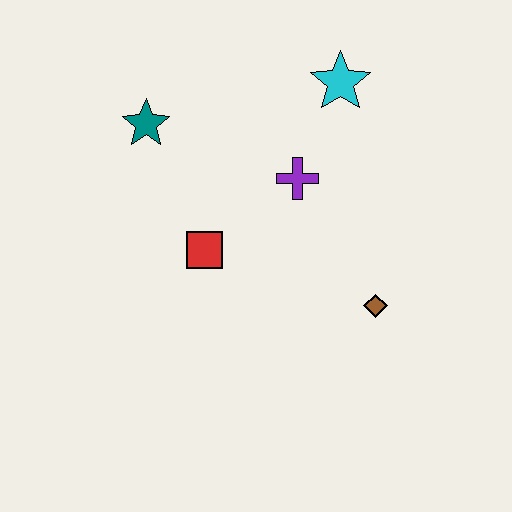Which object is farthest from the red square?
The cyan star is farthest from the red square.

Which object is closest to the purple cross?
The cyan star is closest to the purple cross.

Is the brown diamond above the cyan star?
No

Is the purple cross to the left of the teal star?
No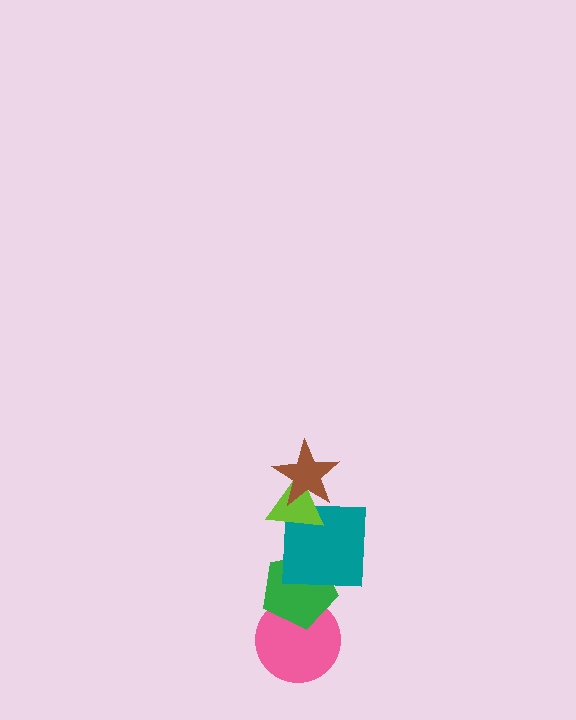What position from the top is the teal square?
The teal square is 3rd from the top.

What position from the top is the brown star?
The brown star is 1st from the top.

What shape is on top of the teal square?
The lime triangle is on top of the teal square.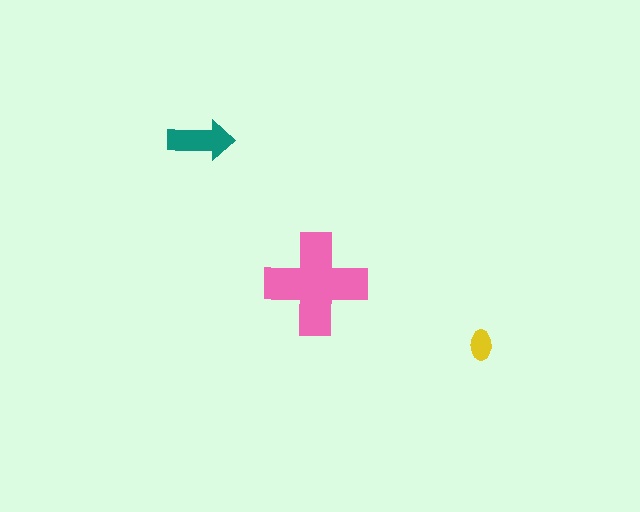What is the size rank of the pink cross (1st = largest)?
1st.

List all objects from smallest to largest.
The yellow ellipse, the teal arrow, the pink cross.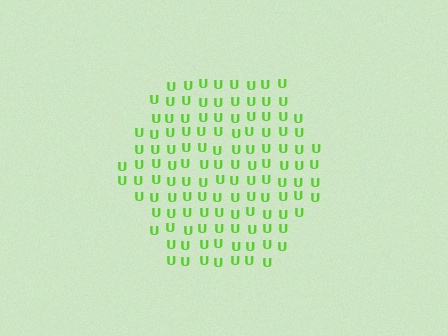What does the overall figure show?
The overall figure shows a hexagon.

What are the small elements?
The small elements are letter U's.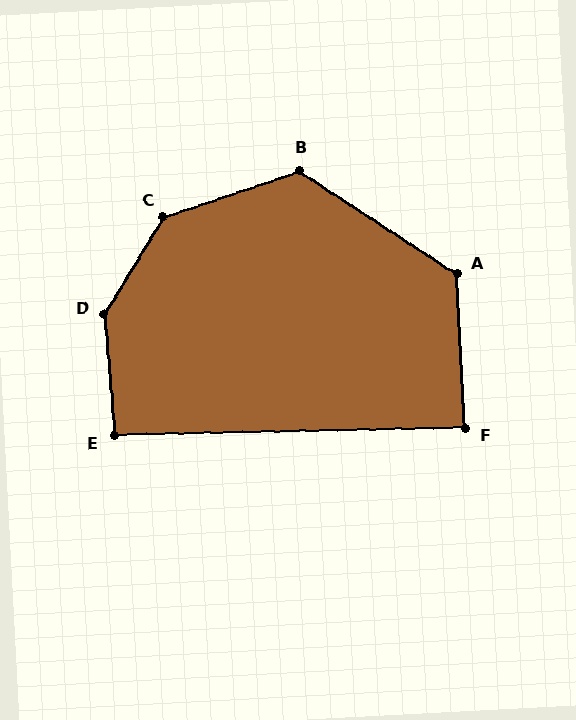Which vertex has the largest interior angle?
D, at approximately 144 degrees.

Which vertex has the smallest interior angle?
F, at approximately 88 degrees.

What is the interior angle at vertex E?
Approximately 93 degrees (approximately right).